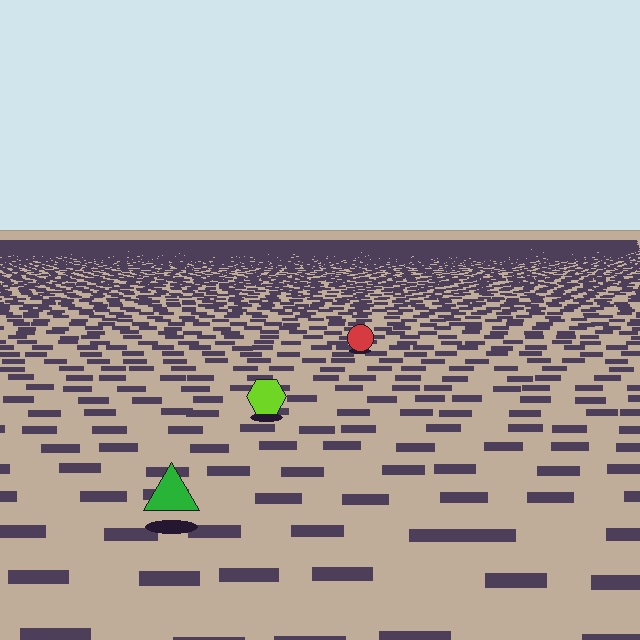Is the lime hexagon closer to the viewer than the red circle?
Yes. The lime hexagon is closer — you can tell from the texture gradient: the ground texture is coarser near it.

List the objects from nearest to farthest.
From nearest to farthest: the green triangle, the lime hexagon, the red circle.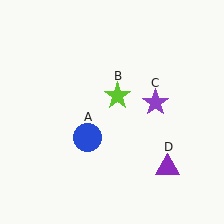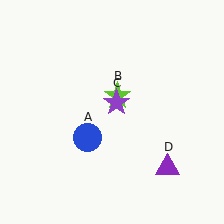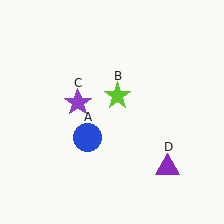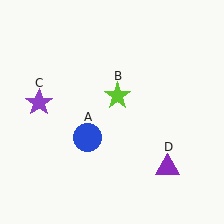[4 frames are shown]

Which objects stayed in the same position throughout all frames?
Blue circle (object A) and lime star (object B) and purple triangle (object D) remained stationary.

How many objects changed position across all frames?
1 object changed position: purple star (object C).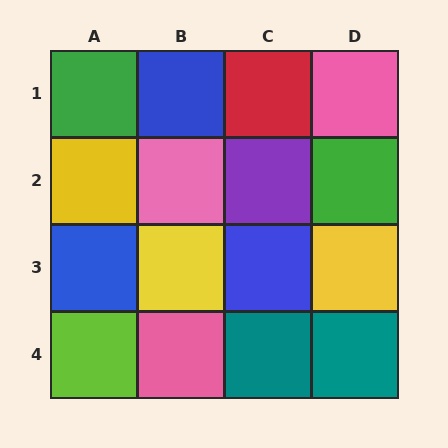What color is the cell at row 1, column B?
Blue.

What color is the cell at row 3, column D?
Yellow.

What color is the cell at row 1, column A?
Green.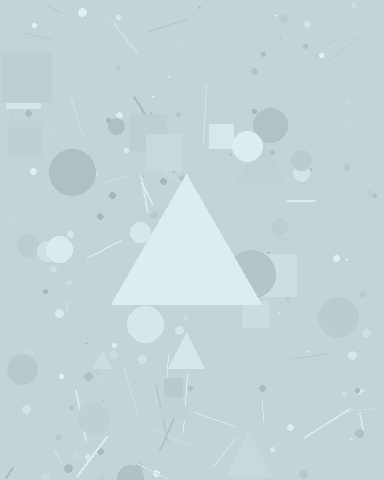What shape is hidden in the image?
A triangle is hidden in the image.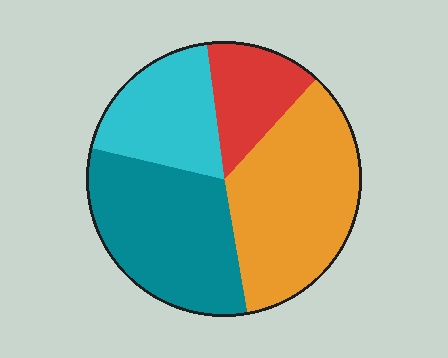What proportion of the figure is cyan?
Cyan covers around 20% of the figure.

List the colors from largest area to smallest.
From largest to smallest: orange, teal, cyan, red.